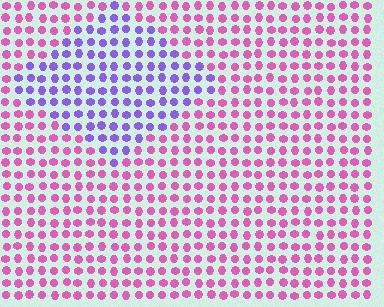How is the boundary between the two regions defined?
The boundary is defined purely by a slight shift in hue (about 55 degrees). Spacing, size, and orientation are identical on both sides.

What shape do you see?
I see a diamond.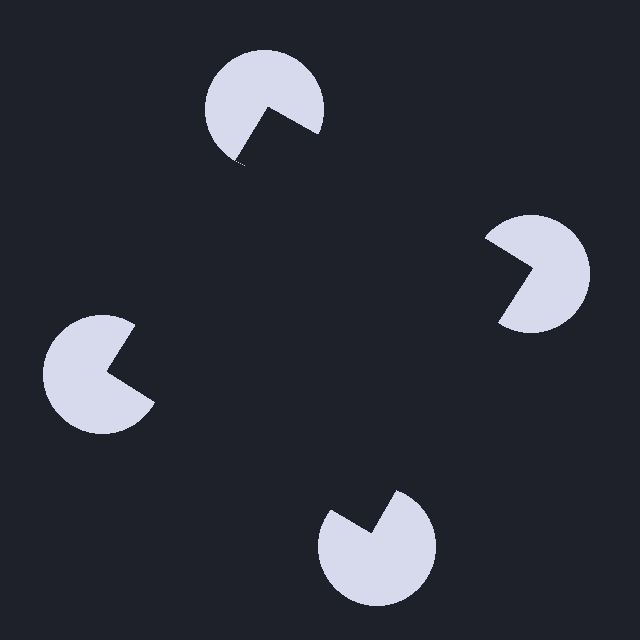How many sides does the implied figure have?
4 sides.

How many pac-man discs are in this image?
There are 4 — one at each vertex of the illusory square.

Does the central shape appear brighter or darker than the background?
It typically appears slightly darker than the background, even though no actual brightness change is drawn.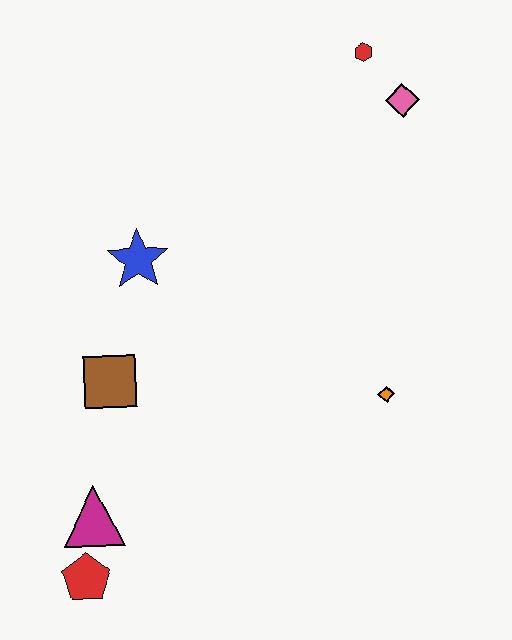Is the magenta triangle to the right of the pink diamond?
No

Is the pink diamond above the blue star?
Yes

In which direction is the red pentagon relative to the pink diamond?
The red pentagon is below the pink diamond.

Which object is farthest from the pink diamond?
The red pentagon is farthest from the pink diamond.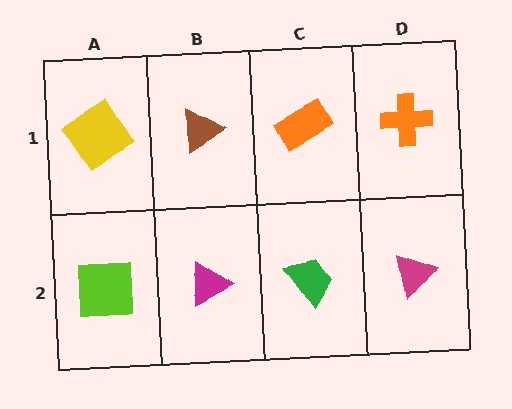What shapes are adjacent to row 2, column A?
A yellow diamond (row 1, column A), a magenta triangle (row 2, column B).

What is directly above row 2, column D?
An orange cross.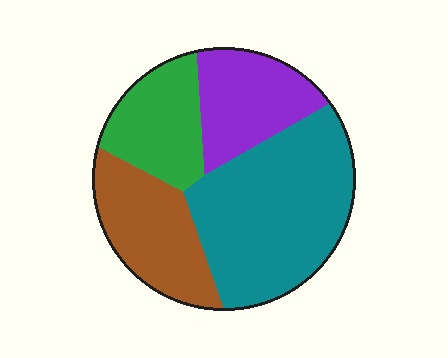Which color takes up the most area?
Teal, at roughly 40%.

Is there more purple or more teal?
Teal.